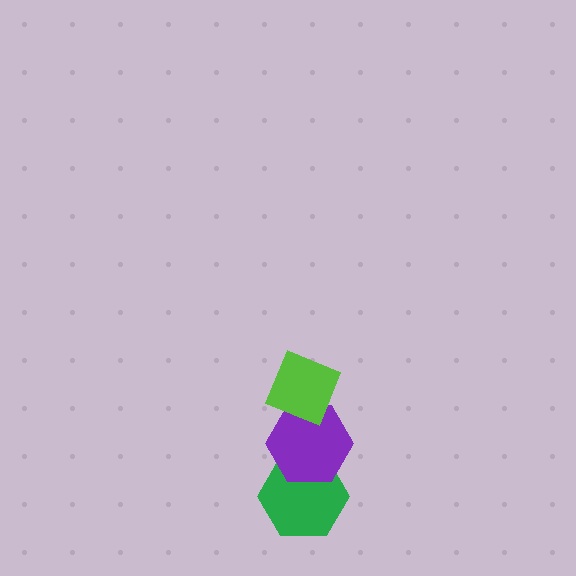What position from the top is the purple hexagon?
The purple hexagon is 2nd from the top.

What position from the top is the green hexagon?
The green hexagon is 3rd from the top.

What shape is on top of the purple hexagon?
The lime diamond is on top of the purple hexagon.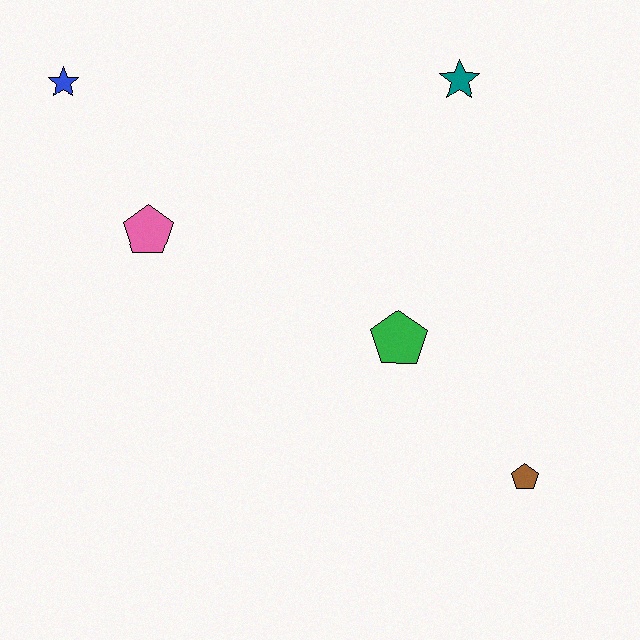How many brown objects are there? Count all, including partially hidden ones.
There is 1 brown object.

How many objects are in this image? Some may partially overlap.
There are 5 objects.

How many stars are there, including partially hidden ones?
There are 2 stars.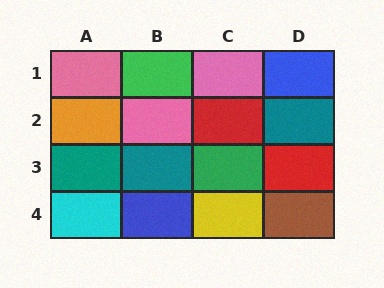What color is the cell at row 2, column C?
Red.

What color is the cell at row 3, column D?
Red.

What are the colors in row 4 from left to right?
Cyan, blue, yellow, brown.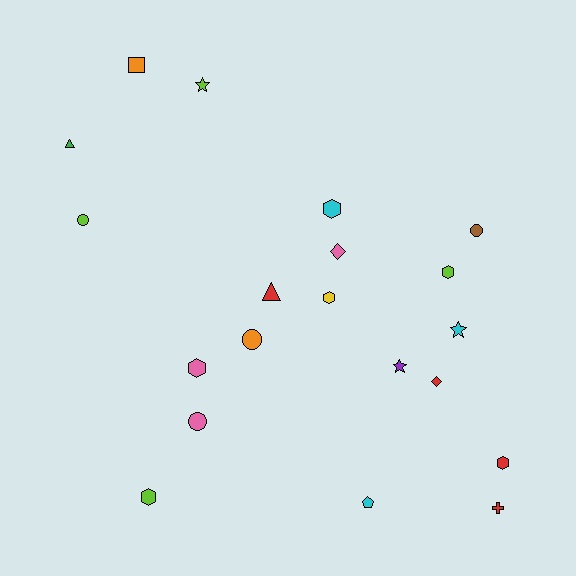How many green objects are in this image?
There is 1 green object.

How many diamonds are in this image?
There are 2 diamonds.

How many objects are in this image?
There are 20 objects.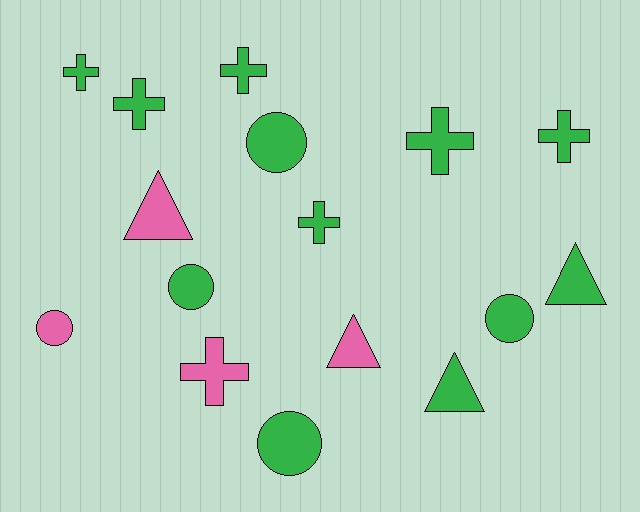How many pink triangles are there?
There are 2 pink triangles.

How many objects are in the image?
There are 16 objects.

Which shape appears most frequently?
Cross, with 7 objects.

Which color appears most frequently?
Green, with 12 objects.